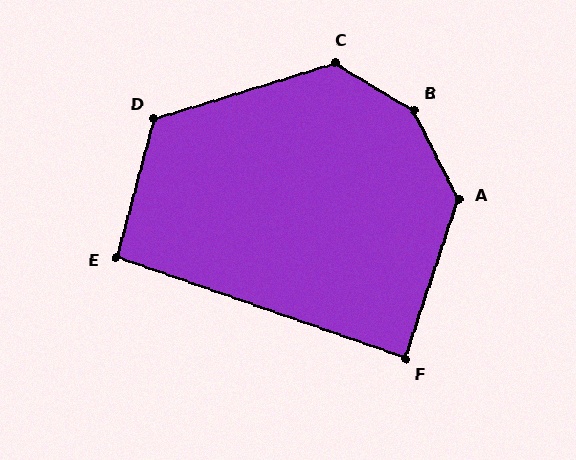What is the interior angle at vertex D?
Approximately 123 degrees (obtuse).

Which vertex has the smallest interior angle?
F, at approximately 89 degrees.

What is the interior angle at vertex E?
Approximately 94 degrees (approximately right).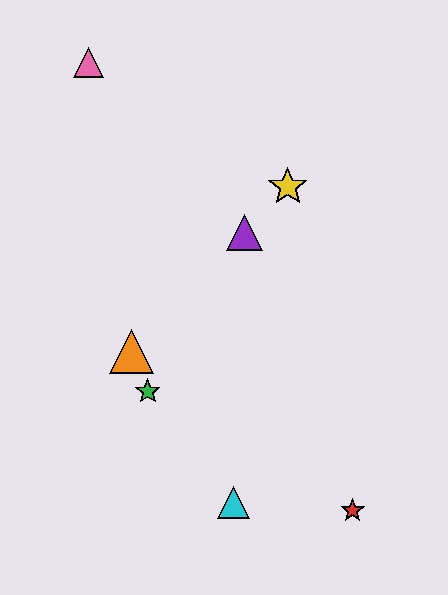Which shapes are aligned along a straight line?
The blue star, the yellow star, the purple triangle, the orange triangle are aligned along a straight line.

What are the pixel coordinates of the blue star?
The blue star is at (288, 187).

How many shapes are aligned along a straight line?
4 shapes (the blue star, the yellow star, the purple triangle, the orange triangle) are aligned along a straight line.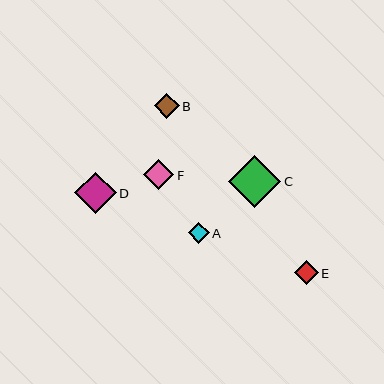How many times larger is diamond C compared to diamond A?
Diamond C is approximately 2.5 times the size of diamond A.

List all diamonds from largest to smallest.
From largest to smallest: C, D, F, B, E, A.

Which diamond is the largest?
Diamond C is the largest with a size of approximately 52 pixels.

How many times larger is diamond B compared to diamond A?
Diamond B is approximately 1.1 times the size of diamond A.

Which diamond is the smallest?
Diamond A is the smallest with a size of approximately 21 pixels.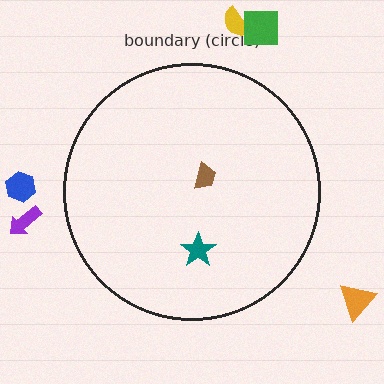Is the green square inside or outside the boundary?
Outside.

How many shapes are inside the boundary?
2 inside, 5 outside.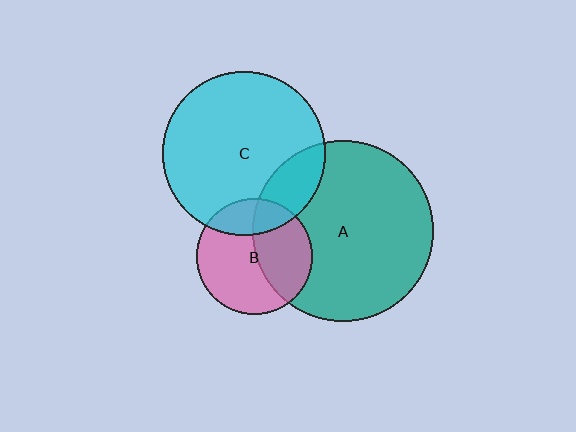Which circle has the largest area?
Circle A (teal).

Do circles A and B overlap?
Yes.